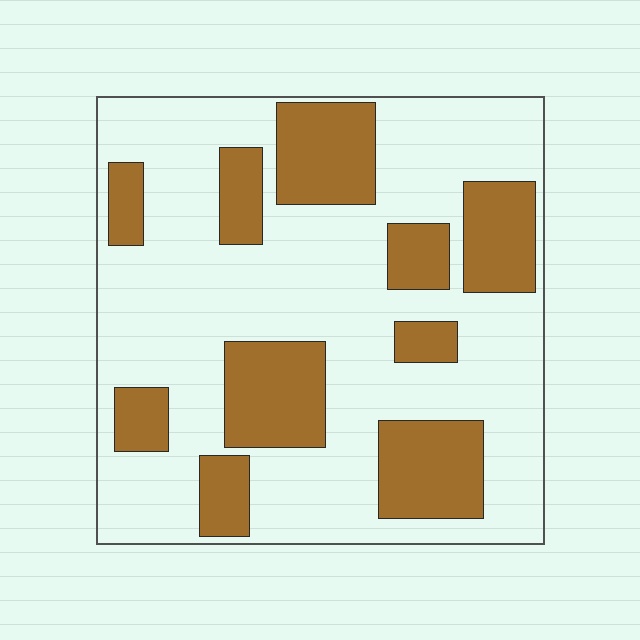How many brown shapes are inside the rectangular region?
10.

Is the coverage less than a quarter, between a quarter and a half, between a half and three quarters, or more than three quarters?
Between a quarter and a half.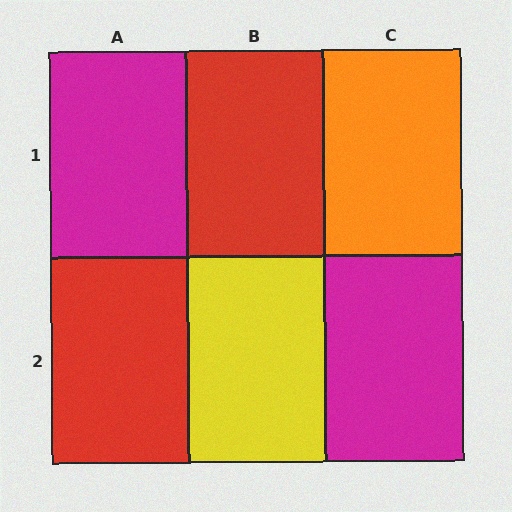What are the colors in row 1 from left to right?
Magenta, red, orange.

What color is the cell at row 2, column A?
Red.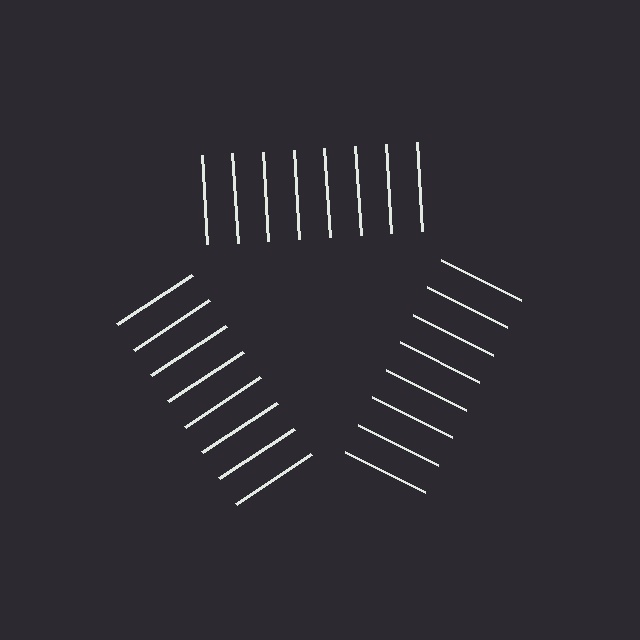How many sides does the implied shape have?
3 sides — the line-ends trace a triangle.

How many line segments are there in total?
24 — 8 along each of the 3 edges.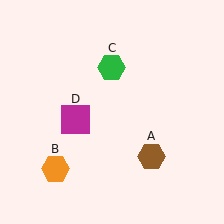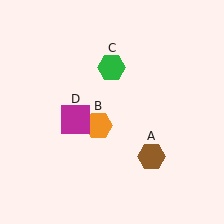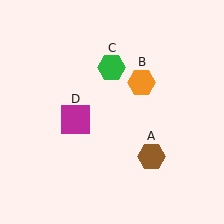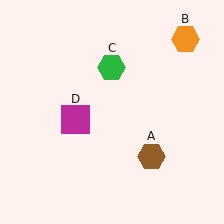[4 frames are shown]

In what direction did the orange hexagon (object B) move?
The orange hexagon (object B) moved up and to the right.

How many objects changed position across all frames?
1 object changed position: orange hexagon (object B).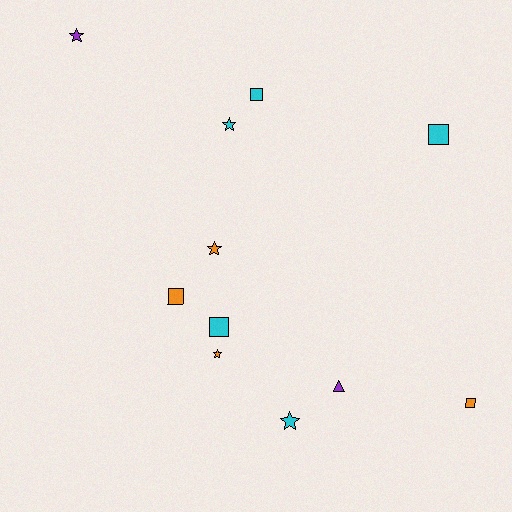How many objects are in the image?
There are 11 objects.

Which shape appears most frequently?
Square, with 5 objects.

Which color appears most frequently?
Cyan, with 5 objects.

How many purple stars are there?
There is 1 purple star.